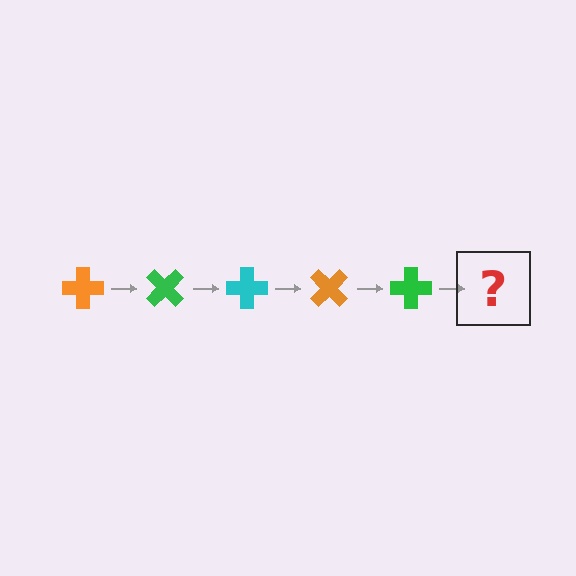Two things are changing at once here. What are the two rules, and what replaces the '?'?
The two rules are that it rotates 45 degrees each step and the color cycles through orange, green, and cyan. The '?' should be a cyan cross, rotated 225 degrees from the start.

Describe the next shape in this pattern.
It should be a cyan cross, rotated 225 degrees from the start.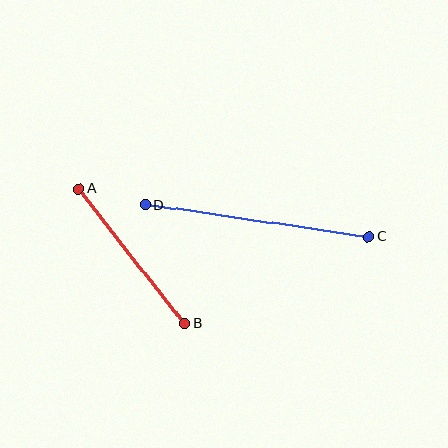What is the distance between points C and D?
The distance is approximately 226 pixels.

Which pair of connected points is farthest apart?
Points C and D are farthest apart.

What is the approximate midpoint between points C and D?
The midpoint is at approximately (257, 221) pixels.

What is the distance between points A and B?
The distance is approximately 172 pixels.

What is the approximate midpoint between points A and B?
The midpoint is at approximately (132, 256) pixels.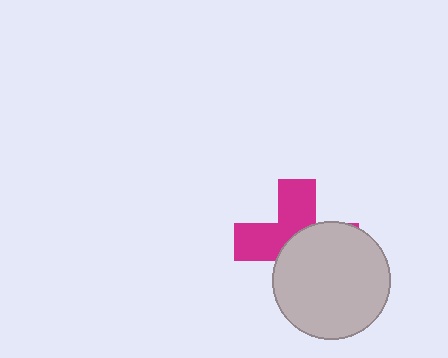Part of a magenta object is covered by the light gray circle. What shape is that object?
It is a cross.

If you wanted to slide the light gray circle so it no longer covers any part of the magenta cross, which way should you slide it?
Slide it toward the lower-right — that is the most direct way to separate the two shapes.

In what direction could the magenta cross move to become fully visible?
The magenta cross could move toward the upper-left. That would shift it out from behind the light gray circle entirely.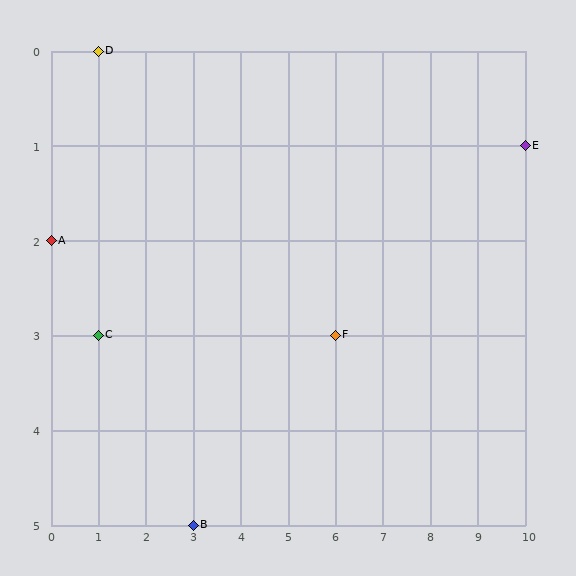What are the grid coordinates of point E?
Point E is at grid coordinates (10, 1).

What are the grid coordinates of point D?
Point D is at grid coordinates (1, 0).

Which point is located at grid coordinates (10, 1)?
Point E is at (10, 1).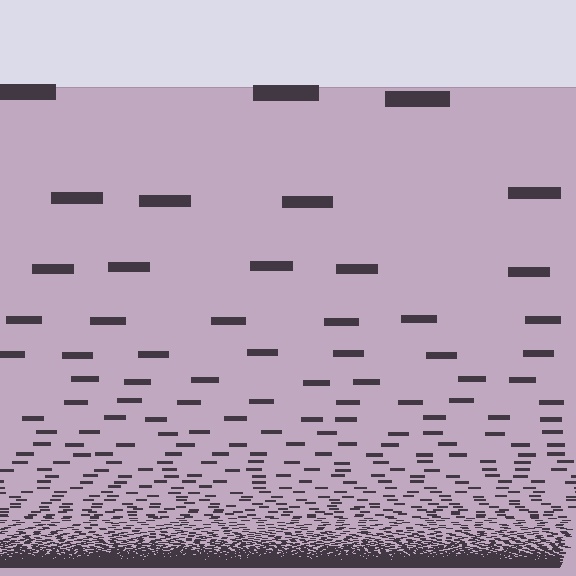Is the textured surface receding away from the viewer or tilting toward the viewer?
The surface appears to tilt toward the viewer. Texture elements get larger and sparser toward the top.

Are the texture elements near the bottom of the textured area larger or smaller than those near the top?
Smaller. The gradient is inverted — elements near the bottom are smaller and denser.